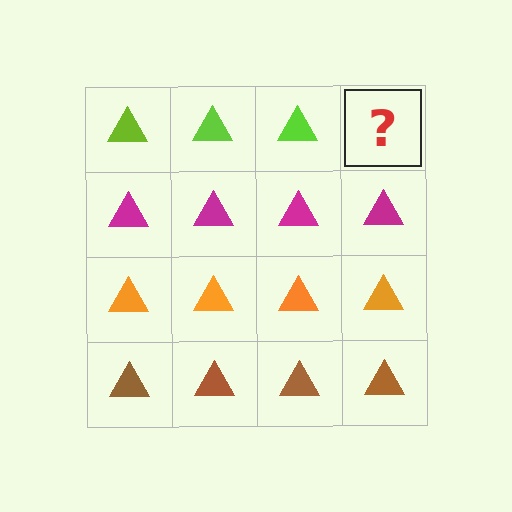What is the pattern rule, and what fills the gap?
The rule is that each row has a consistent color. The gap should be filled with a lime triangle.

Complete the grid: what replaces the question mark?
The question mark should be replaced with a lime triangle.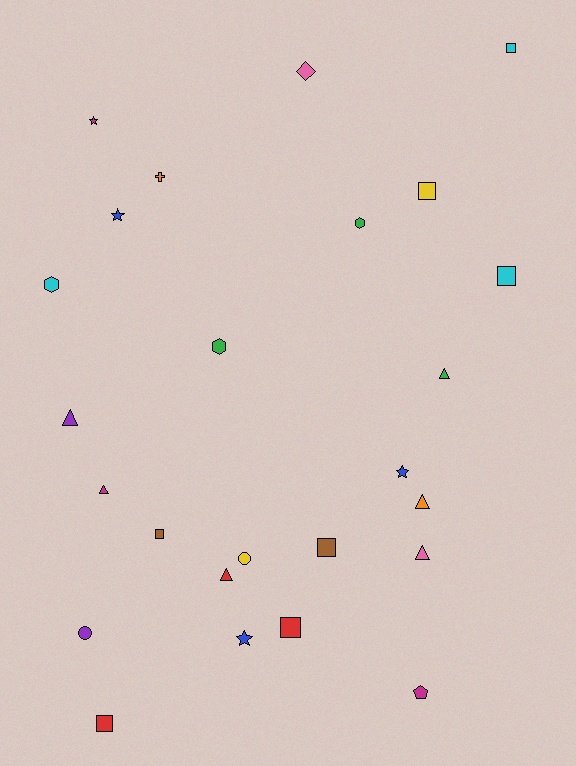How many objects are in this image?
There are 25 objects.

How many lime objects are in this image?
There are no lime objects.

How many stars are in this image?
There are 4 stars.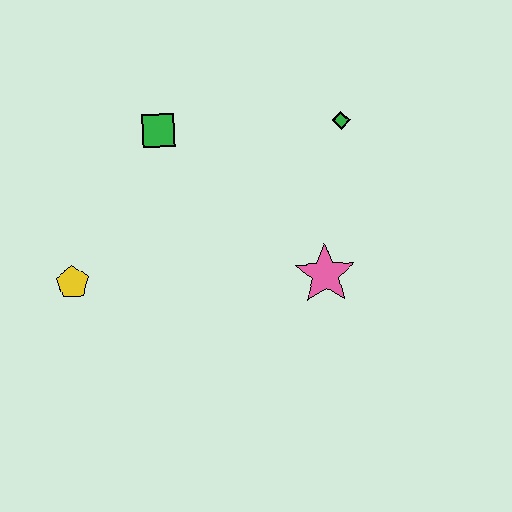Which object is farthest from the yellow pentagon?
The green diamond is farthest from the yellow pentagon.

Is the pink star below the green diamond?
Yes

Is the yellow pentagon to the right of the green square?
No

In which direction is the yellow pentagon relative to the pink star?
The yellow pentagon is to the left of the pink star.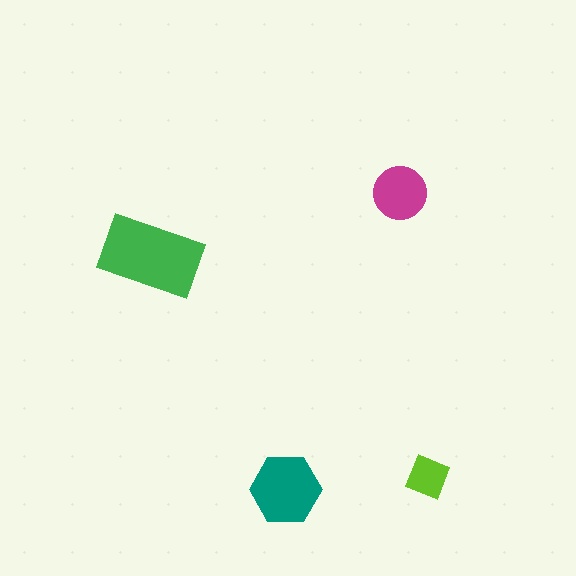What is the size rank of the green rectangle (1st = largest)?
1st.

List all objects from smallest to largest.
The lime square, the magenta circle, the teal hexagon, the green rectangle.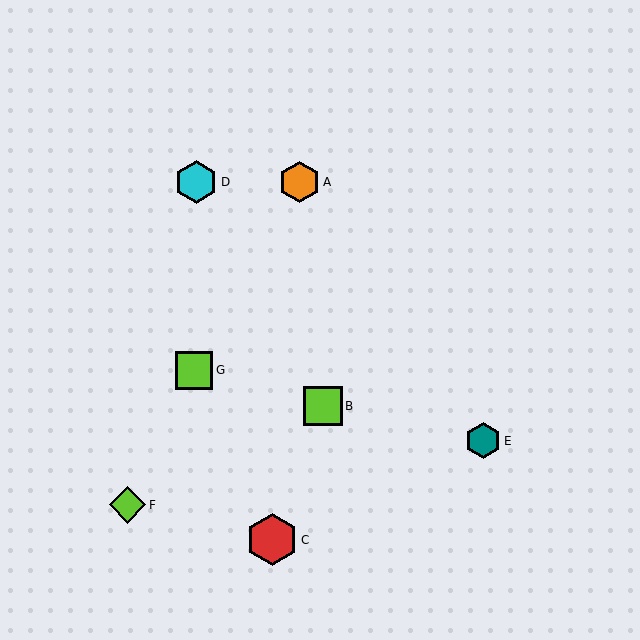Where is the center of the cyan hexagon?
The center of the cyan hexagon is at (196, 182).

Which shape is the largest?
The red hexagon (labeled C) is the largest.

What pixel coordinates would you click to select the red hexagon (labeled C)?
Click at (272, 540) to select the red hexagon C.